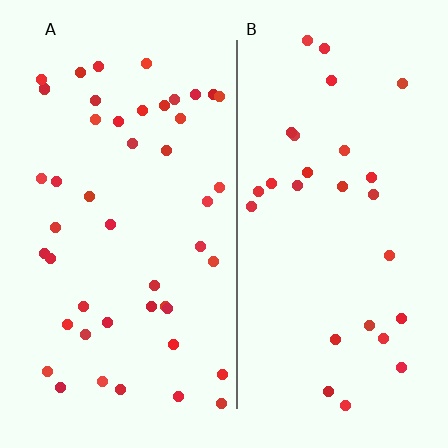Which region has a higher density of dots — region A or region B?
A (the left).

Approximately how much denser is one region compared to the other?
Approximately 1.7× — region A over region B.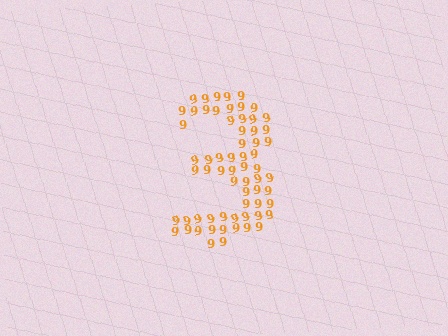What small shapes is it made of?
It is made of small digit 9's.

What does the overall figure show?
The overall figure shows the digit 3.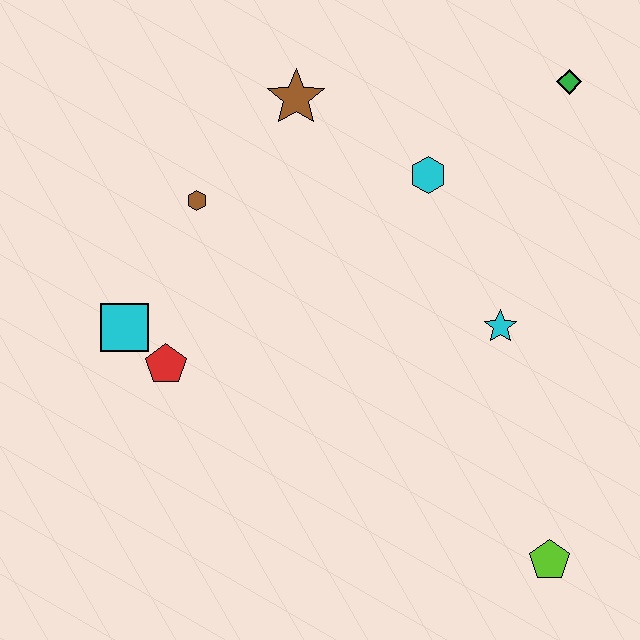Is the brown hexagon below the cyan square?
No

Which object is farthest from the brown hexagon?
The lime pentagon is farthest from the brown hexagon.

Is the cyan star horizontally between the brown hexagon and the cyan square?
No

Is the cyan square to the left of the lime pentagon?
Yes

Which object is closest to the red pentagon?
The cyan square is closest to the red pentagon.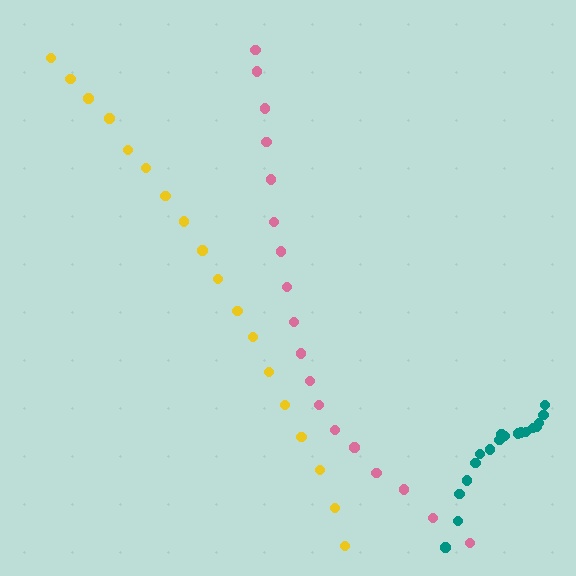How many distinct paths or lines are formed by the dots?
There are 3 distinct paths.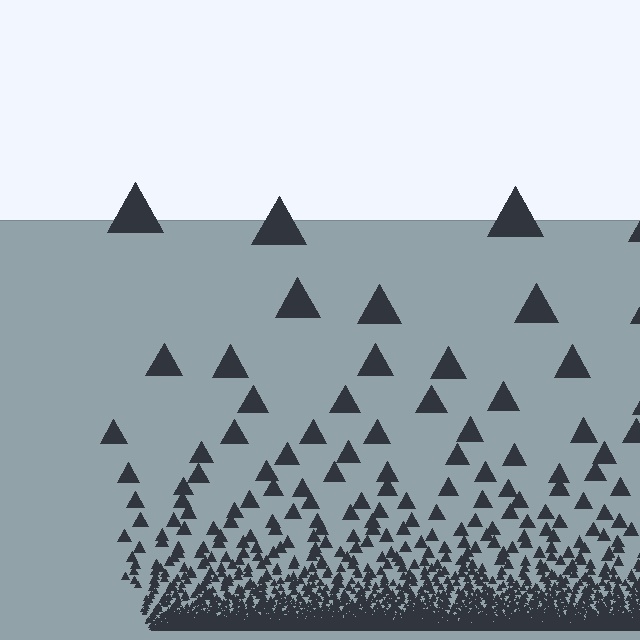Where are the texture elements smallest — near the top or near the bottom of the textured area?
Near the bottom.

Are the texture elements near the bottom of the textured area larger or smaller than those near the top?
Smaller. The gradient is inverted — elements near the bottom are smaller and denser.